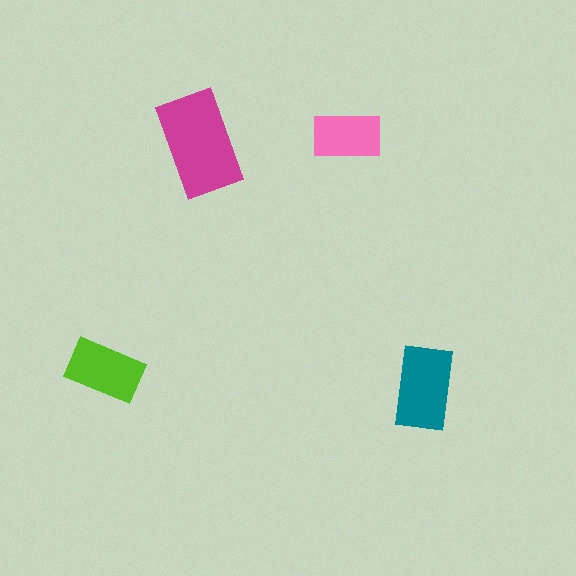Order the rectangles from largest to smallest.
the magenta one, the teal one, the lime one, the pink one.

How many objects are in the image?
There are 4 objects in the image.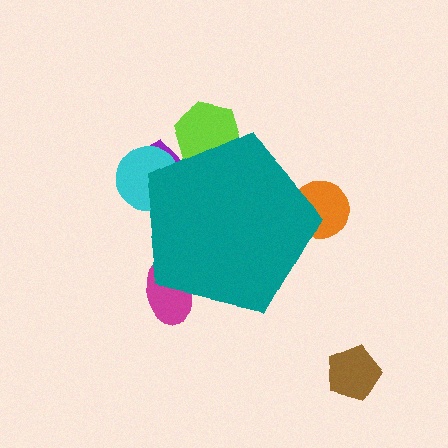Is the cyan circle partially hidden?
Yes, the cyan circle is partially hidden behind the teal pentagon.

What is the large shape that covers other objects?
A teal pentagon.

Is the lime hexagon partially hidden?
Yes, the lime hexagon is partially hidden behind the teal pentagon.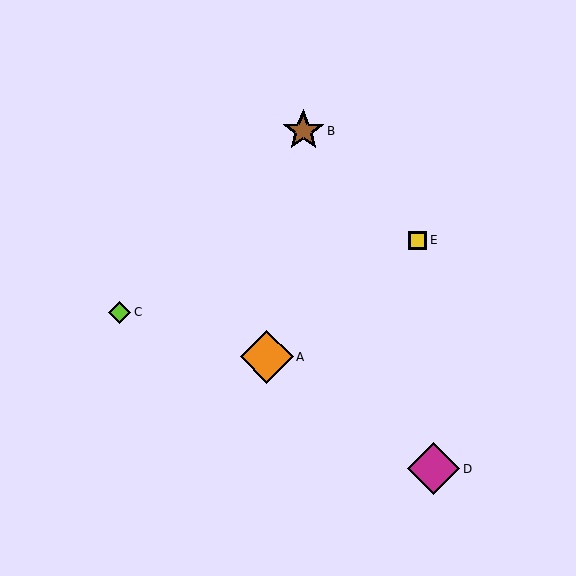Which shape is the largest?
The orange diamond (labeled A) is the largest.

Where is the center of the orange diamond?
The center of the orange diamond is at (267, 357).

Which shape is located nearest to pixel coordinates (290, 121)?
The brown star (labeled B) at (303, 131) is nearest to that location.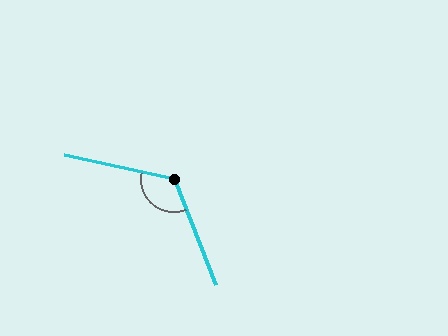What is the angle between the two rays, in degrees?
Approximately 124 degrees.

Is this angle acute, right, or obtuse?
It is obtuse.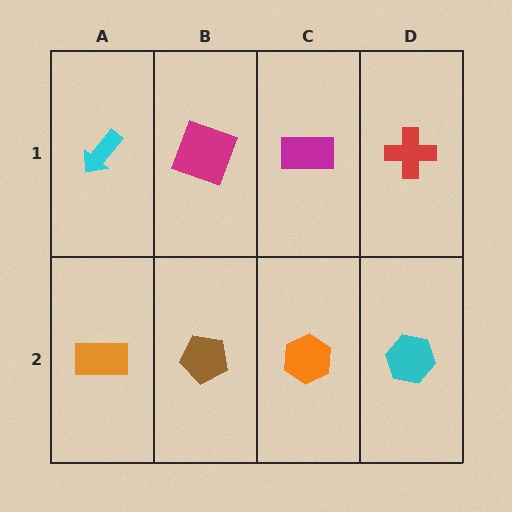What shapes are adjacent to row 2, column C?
A magenta rectangle (row 1, column C), a brown pentagon (row 2, column B), a cyan hexagon (row 2, column D).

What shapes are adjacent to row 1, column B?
A brown pentagon (row 2, column B), a cyan arrow (row 1, column A), a magenta rectangle (row 1, column C).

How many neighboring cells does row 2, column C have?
3.